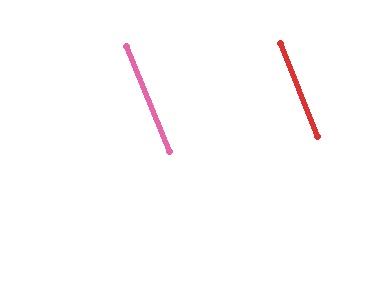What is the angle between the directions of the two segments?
Approximately 0 degrees.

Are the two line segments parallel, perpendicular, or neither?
Parallel — their directions differ by only 0.4°.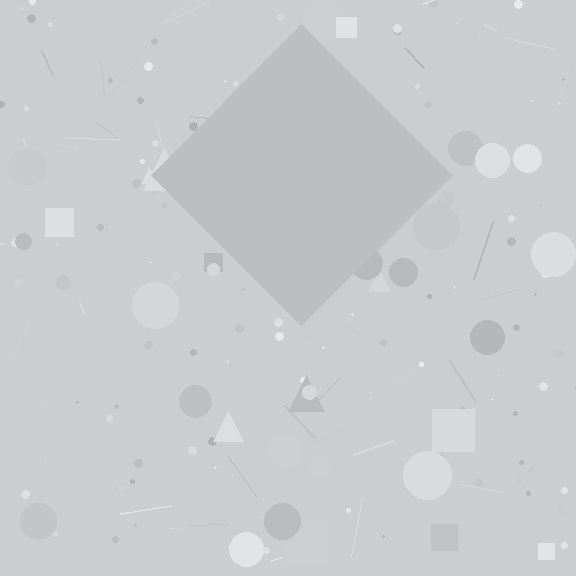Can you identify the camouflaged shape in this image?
The camouflaged shape is a diamond.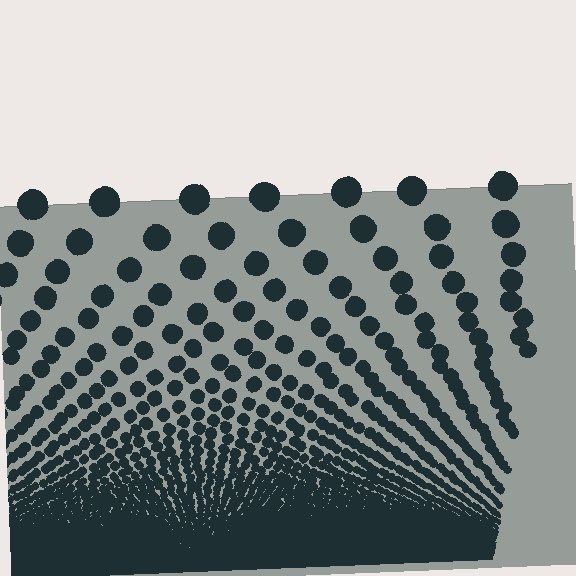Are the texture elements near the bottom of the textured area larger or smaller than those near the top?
Smaller. The gradient is inverted — elements near the bottom are smaller and denser.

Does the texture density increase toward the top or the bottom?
Density increases toward the bottom.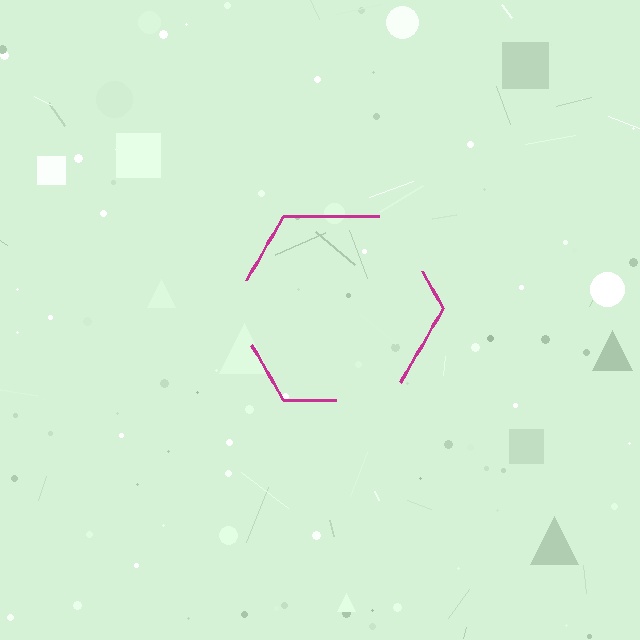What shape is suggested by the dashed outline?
The dashed outline suggests a hexagon.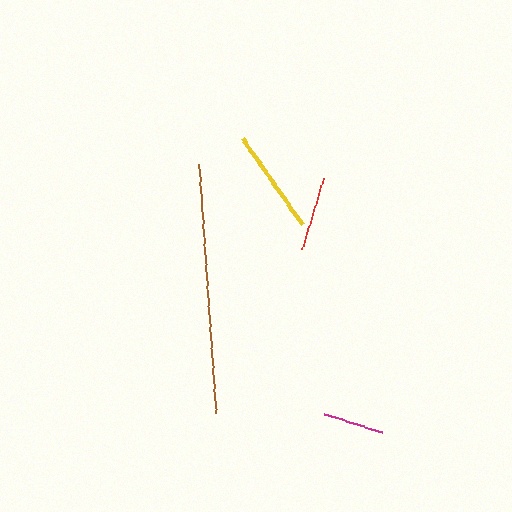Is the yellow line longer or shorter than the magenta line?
The yellow line is longer than the magenta line.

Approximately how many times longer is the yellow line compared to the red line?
The yellow line is approximately 1.4 times the length of the red line.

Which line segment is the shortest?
The magenta line is the shortest at approximately 61 pixels.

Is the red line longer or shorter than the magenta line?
The red line is longer than the magenta line.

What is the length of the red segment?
The red segment is approximately 74 pixels long.